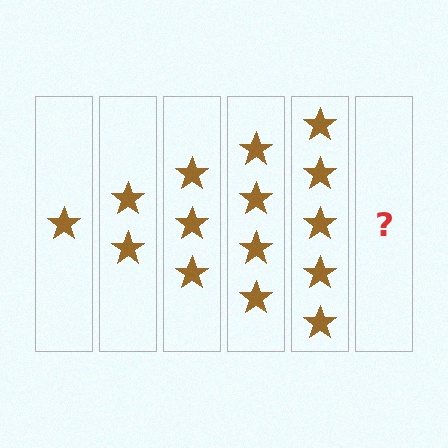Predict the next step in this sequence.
The next step is 6 stars.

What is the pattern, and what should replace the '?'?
The pattern is that each step adds one more star. The '?' should be 6 stars.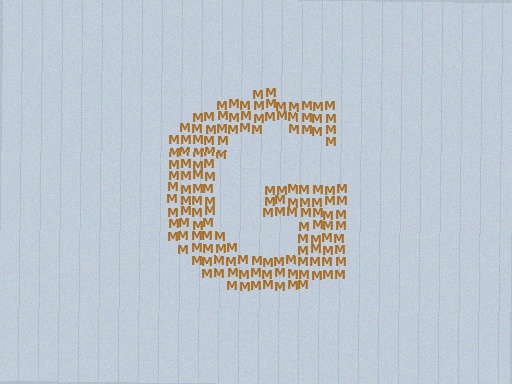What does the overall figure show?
The overall figure shows the letter G.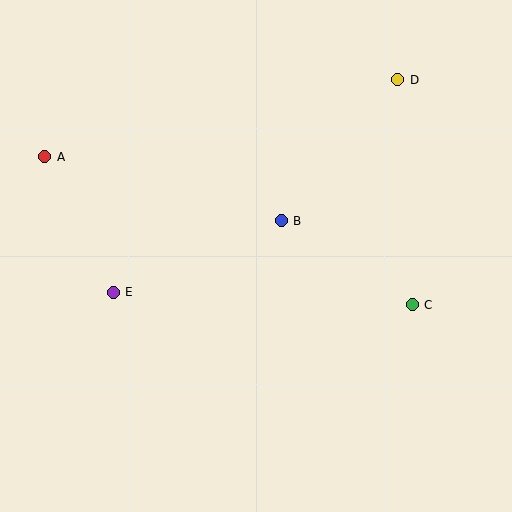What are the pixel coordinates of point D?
Point D is at (398, 80).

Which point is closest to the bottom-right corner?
Point C is closest to the bottom-right corner.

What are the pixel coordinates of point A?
Point A is at (45, 157).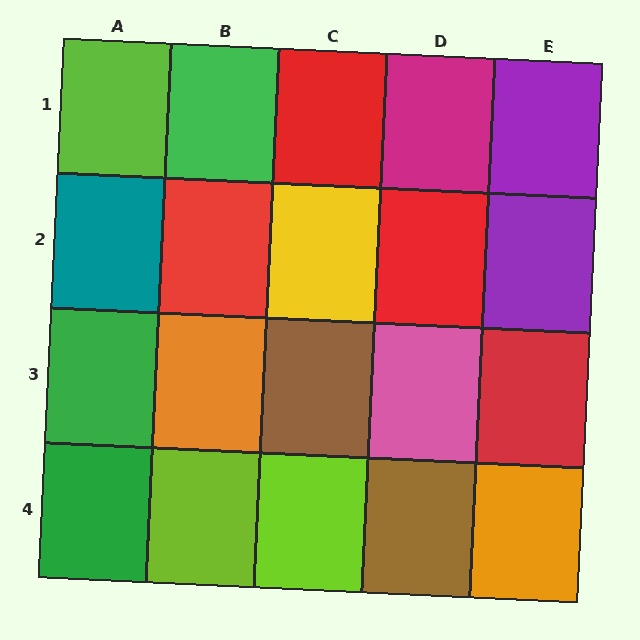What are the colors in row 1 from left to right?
Lime, green, red, magenta, purple.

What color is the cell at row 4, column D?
Brown.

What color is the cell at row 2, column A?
Teal.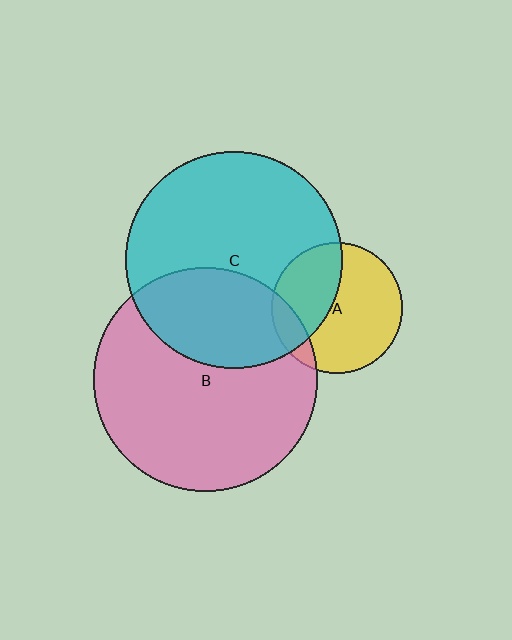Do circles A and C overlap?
Yes.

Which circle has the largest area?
Circle B (pink).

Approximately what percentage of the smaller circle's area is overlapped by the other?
Approximately 40%.